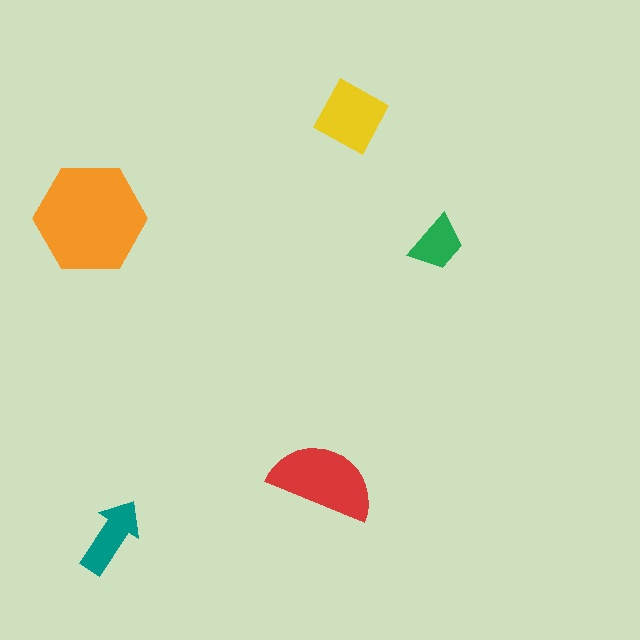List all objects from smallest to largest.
The green trapezoid, the teal arrow, the yellow diamond, the red semicircle, the orange hexagon.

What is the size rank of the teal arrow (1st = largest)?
4th.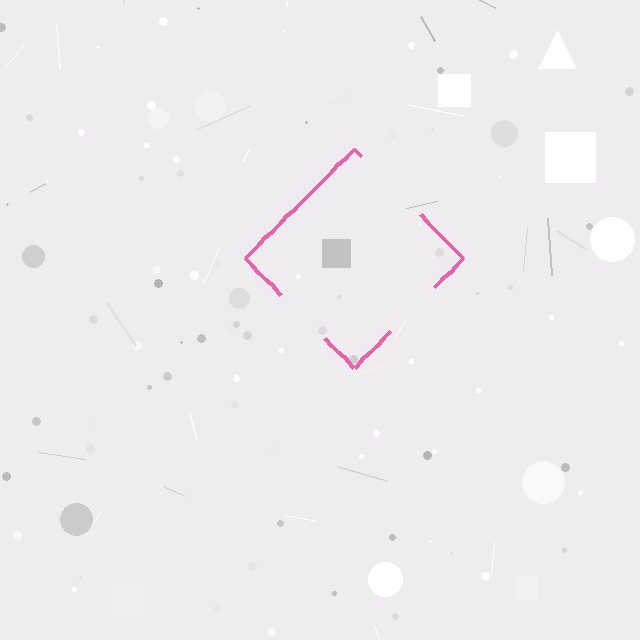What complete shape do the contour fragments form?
The contour fragments form a diamond.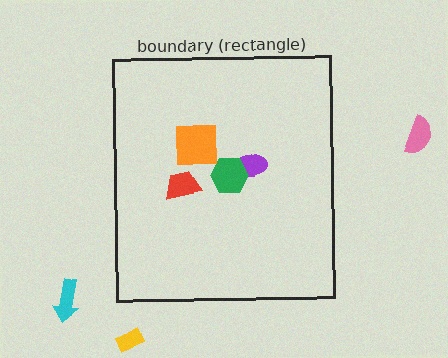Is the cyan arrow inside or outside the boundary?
Outside.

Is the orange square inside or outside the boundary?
Inside.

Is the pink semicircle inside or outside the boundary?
Outside.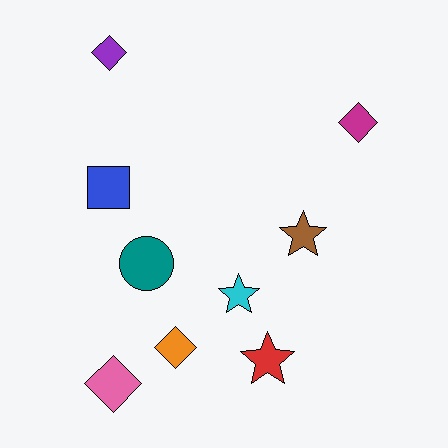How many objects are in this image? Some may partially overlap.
There are 9 objects.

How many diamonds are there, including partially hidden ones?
There are 4 diamonds.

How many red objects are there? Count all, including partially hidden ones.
There is 1 red object.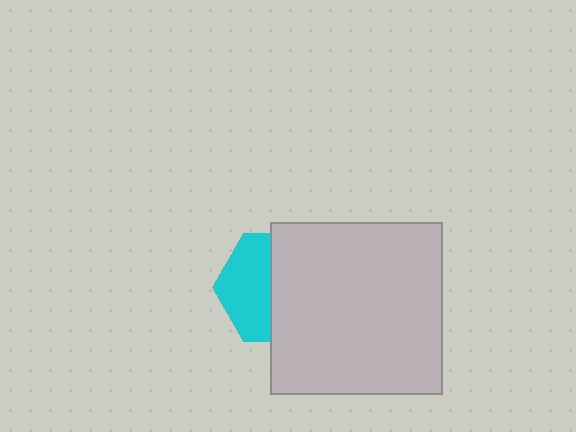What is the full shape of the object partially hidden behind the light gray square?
The partially hidden object is a cyan hexagon.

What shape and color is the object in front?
The object in front is a light gray square.